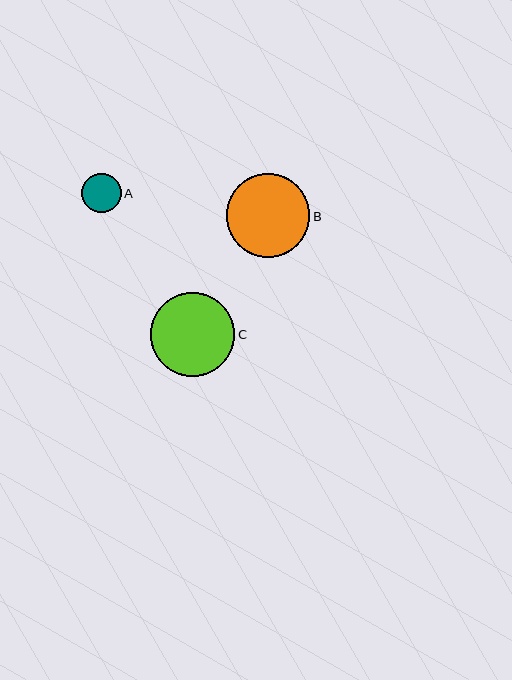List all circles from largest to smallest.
From largest to smallest: C, B, A.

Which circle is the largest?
Circle C is the largest with a size of approximately 84 pixels.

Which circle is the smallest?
Circle A is the smallest with a size of approximately 39 pixels.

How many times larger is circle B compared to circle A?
Circle B is approximately 2.1 times the size of circle A.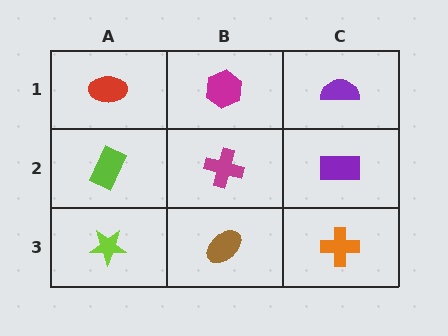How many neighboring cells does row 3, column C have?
2.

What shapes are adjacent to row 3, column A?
A lime rectangle (row 2, column A), a brown ellipse (row 3, column B).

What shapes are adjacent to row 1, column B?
A magenta cross (row 2, column B), a red ellipse (row 1, column A), a purple semicircle (row 1, column C).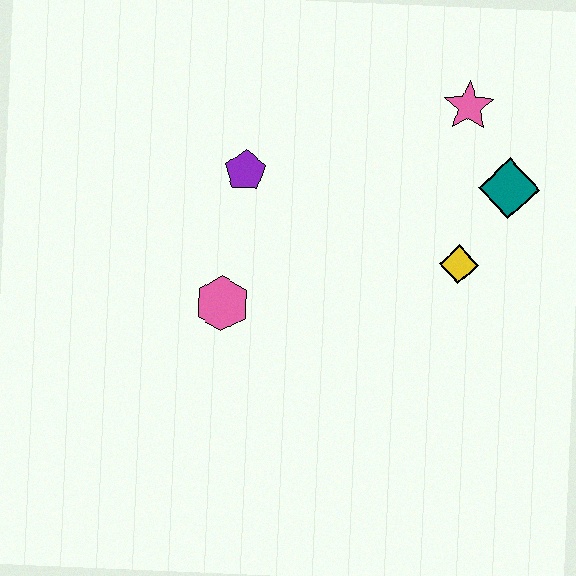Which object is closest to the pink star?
The teal diamond is closest to the pink star.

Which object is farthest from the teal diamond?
The pink hexagon is farthest from the teal diamond.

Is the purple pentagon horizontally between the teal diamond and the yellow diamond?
No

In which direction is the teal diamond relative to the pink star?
The teal diamond is below the pink star.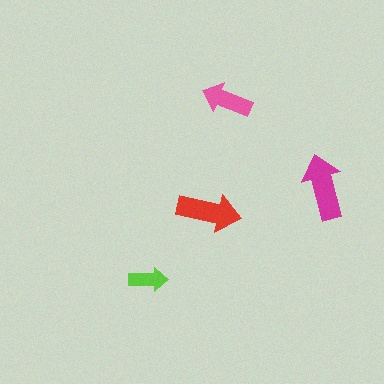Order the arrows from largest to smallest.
the magenta one, the red one, the pink one, the lime one.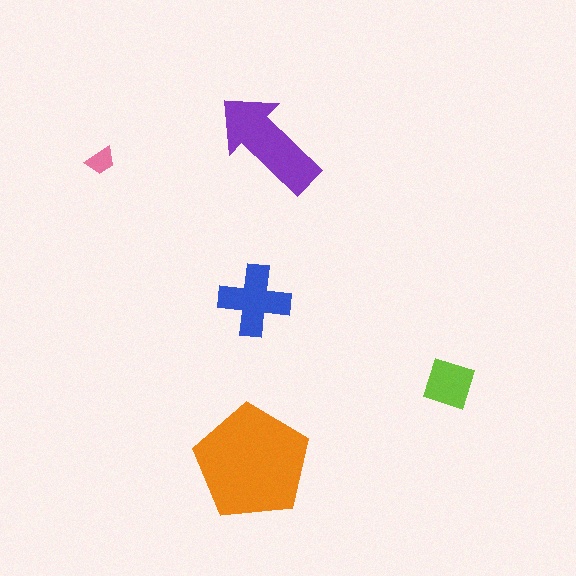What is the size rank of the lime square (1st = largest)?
4th.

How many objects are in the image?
There are 5 objects in the image.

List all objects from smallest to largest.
The pink trapezoid, the lime square, the blue cross, the purple arrow, the orange pentagon.